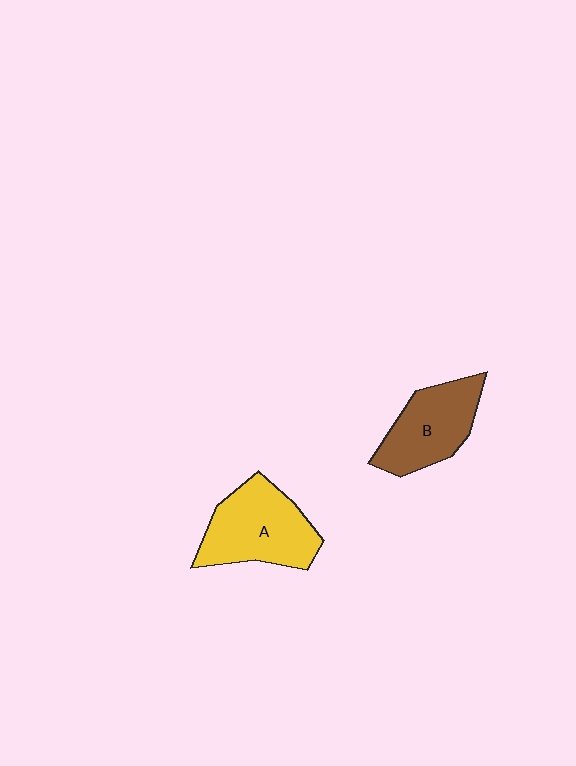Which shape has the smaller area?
Shape B (brown).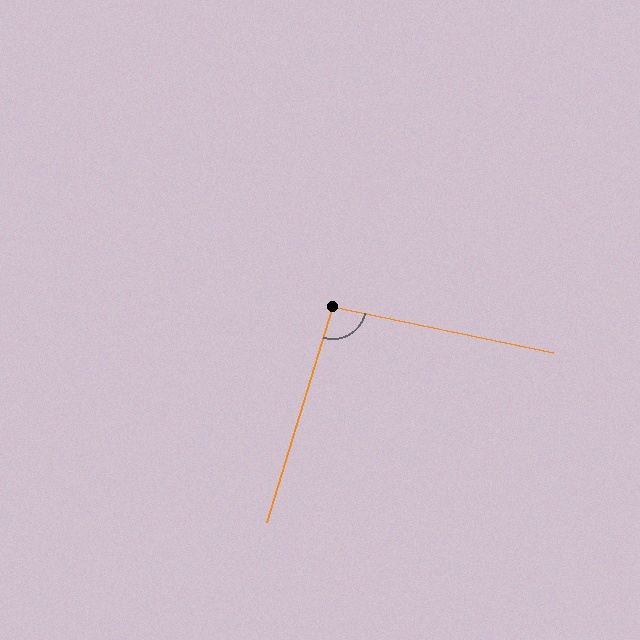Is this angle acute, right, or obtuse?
It is obtuse.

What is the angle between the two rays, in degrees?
Approximately 95 degrees.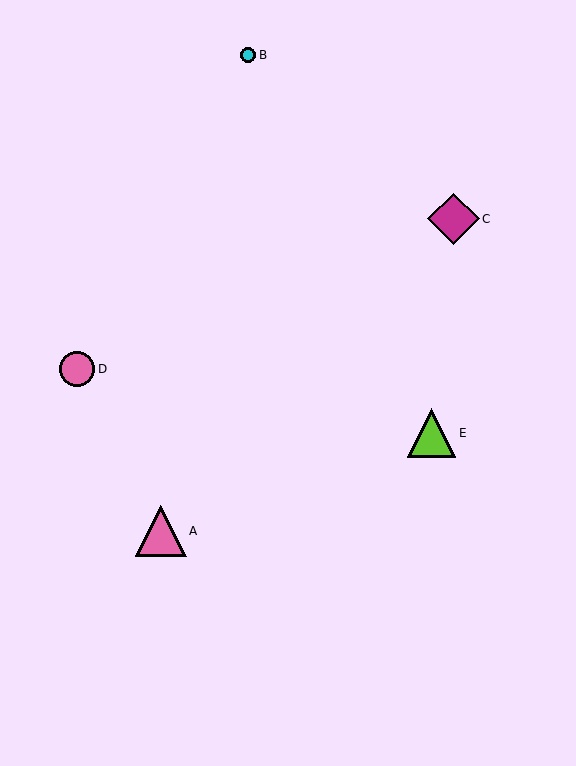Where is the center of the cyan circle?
The center of the cyan circle is at (248, 55).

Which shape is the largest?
The magenta diamond (labeled C) is the largest.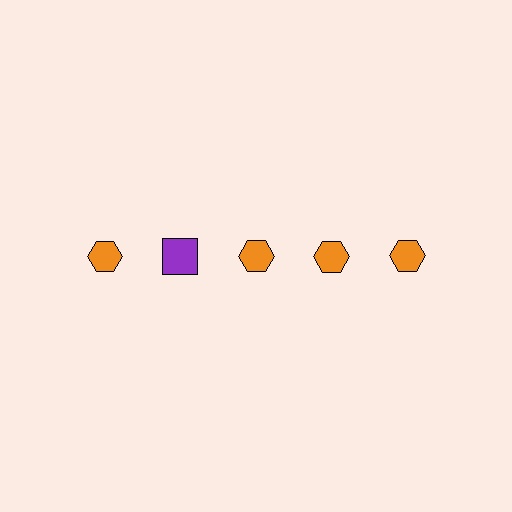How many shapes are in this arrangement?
There are 5 shapes arranged in a grid pattern.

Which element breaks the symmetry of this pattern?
The purple square in the top row, second from left column breaks the symmetry. All other shapes are orange hexagons.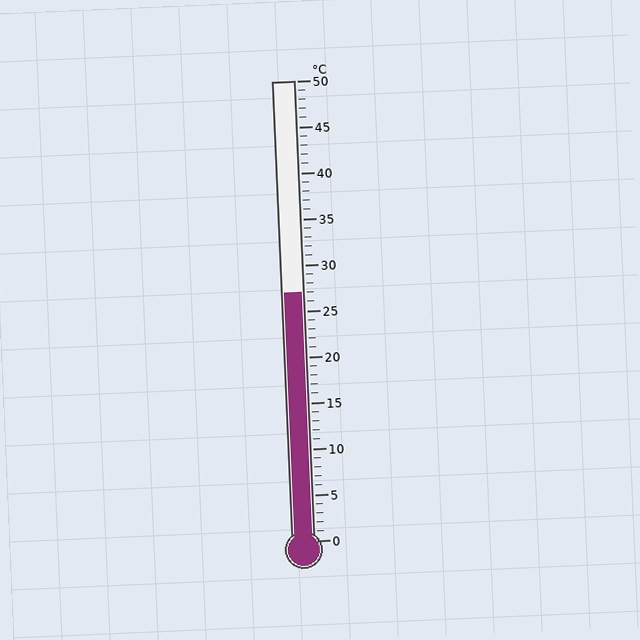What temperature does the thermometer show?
The thermometer shows approximately 27°C.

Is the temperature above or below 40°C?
The temperature is below 40°C.